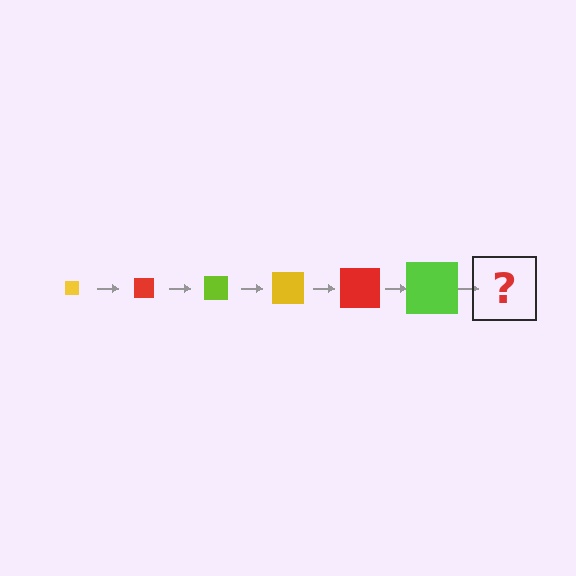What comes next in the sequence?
The next element should be a yellow square, larger than the previous one.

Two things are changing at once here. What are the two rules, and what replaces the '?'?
The two rules are that the square grows larger each step and the color cycles through yellow, red, and lime. The '?' should be a yellow square, larger than the previous one.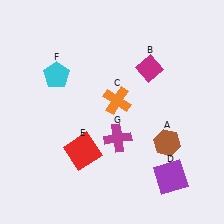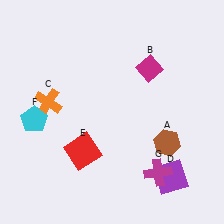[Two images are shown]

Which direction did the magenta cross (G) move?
The magenta cross (G) moved right.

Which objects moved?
The objects that moved are: the orange cross (C), the cyan pentagon (F), the magenta cross (G).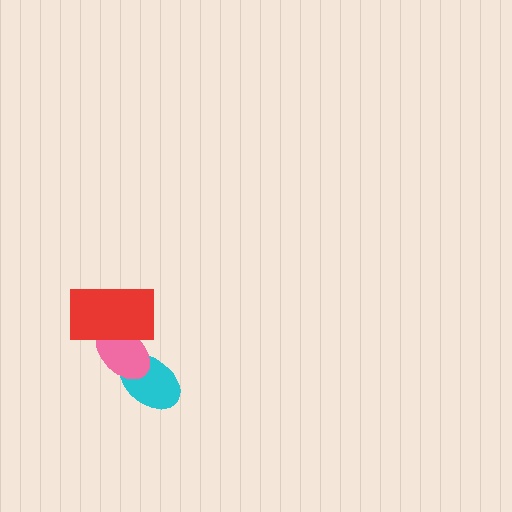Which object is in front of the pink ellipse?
The red rectangle is in front of the pink ellipse.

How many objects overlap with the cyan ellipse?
1 object overlaps with the cyan ellipse.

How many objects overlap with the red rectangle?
1 object overlaps with the red rectangle.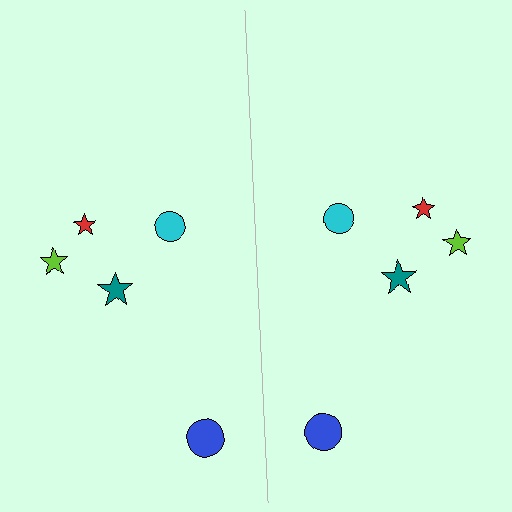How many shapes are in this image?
There are 10 shapes in this image.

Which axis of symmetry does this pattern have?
The pattern has a vertical axis of symmetry running through the center of the image.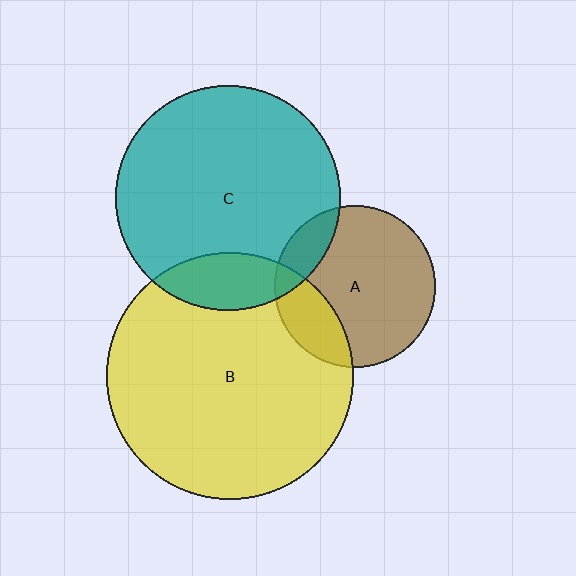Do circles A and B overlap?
Yes.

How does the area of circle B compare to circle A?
Approximately 2.3 times.